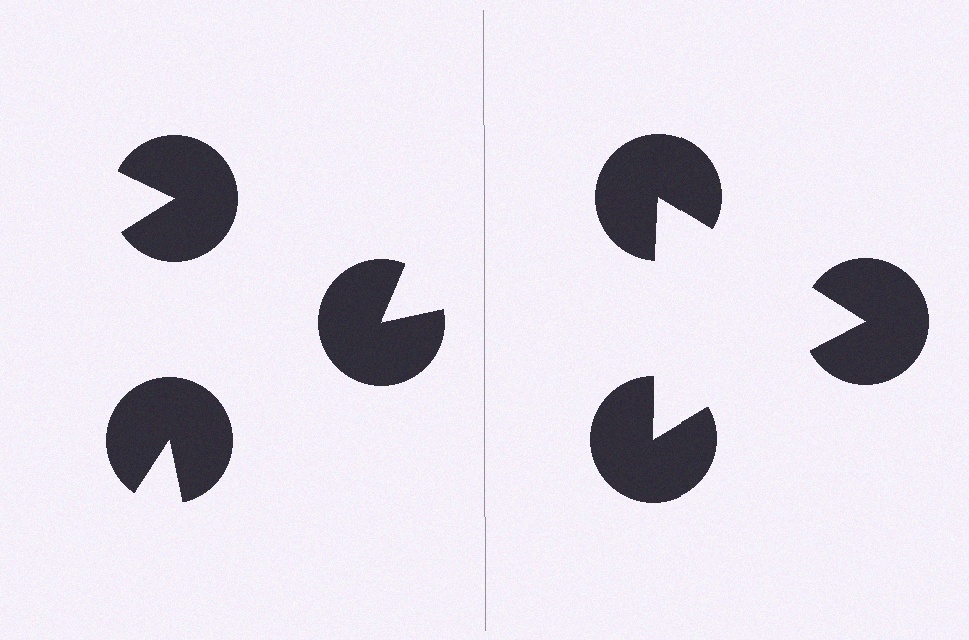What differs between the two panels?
The pac-man discs are positioned identically on both sides; only the wedge orientations differ. On the right they align to a triangle; on the left they are misaligned.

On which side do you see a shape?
An illusory triangle appears on the right side. On the left side the wedge cuts are rotated, so no coherent shape forms.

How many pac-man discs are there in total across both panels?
6 — 3 on each side.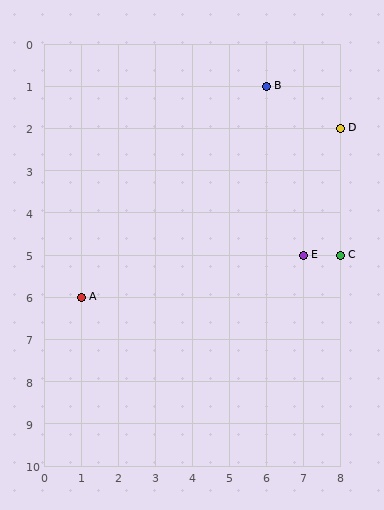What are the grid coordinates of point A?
Point A is at grid coordinates (1, 6).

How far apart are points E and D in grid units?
Points E and D are 1 column and 3 rows apart (about 3.2 grid units diagonally).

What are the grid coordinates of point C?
Point C is at grid coordinates (8, 5).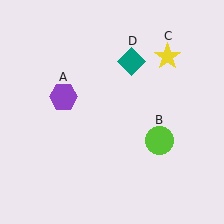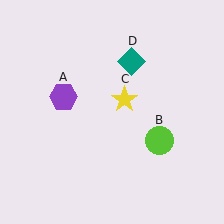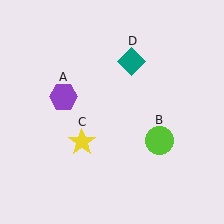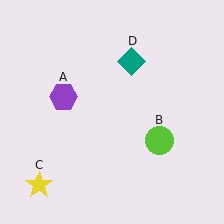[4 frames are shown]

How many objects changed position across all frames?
1 object changed position: yellow star (object C).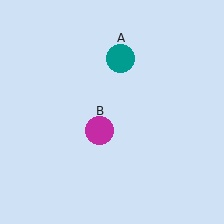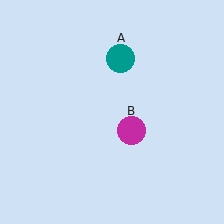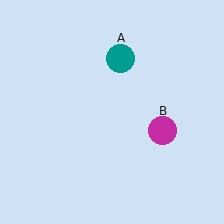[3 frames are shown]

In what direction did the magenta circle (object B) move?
The magenta circle (object B) moved right.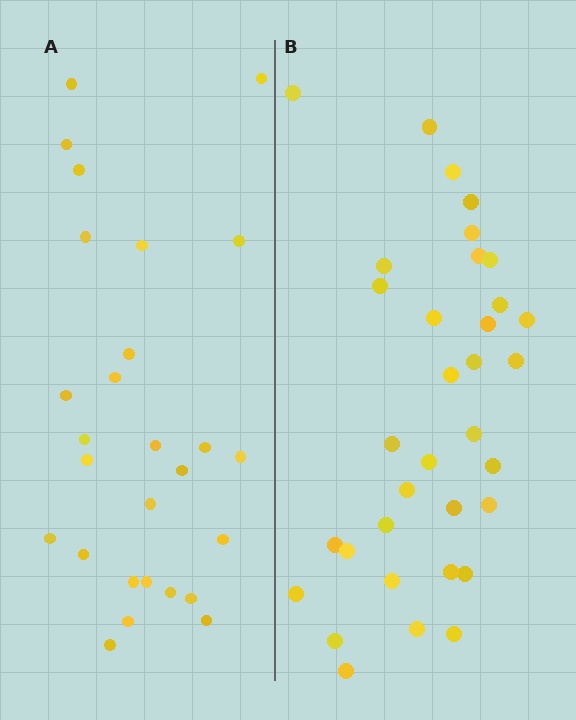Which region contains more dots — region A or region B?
Region B (the right region) has more dots.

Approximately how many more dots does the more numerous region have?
Region B has roughly 8 or so more dots than region A.